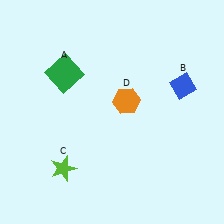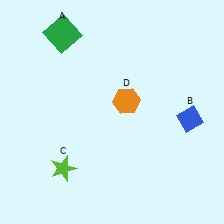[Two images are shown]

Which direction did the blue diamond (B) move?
The blue diamond (B) moved down.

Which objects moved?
The objects that moved are: the green square (A), the blue diamond (B).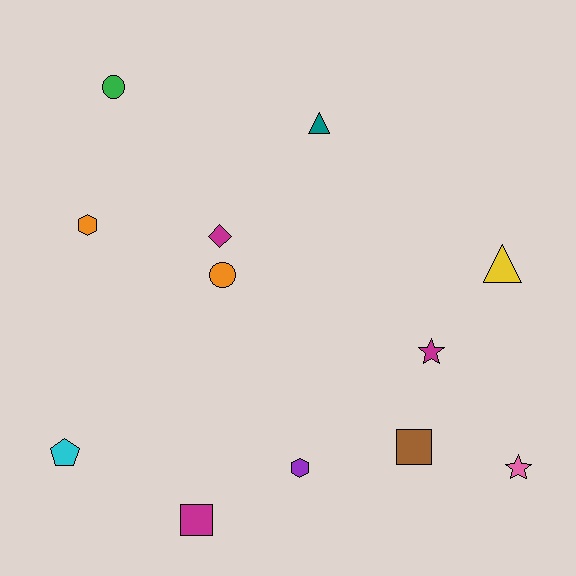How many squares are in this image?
There are 2 squares.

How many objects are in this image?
There are 12 objects.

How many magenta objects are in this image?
There are 3 magenta objects.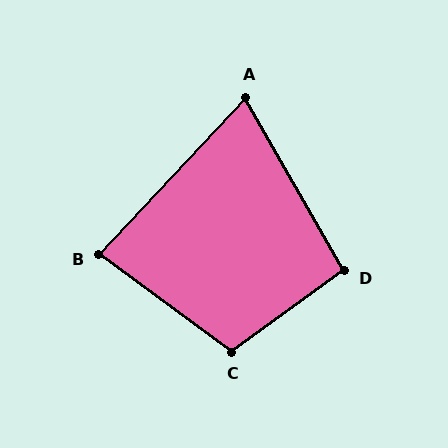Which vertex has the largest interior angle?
C, at approximately 108 degrees.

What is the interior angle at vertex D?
Approximately 97 degrees (obtuse).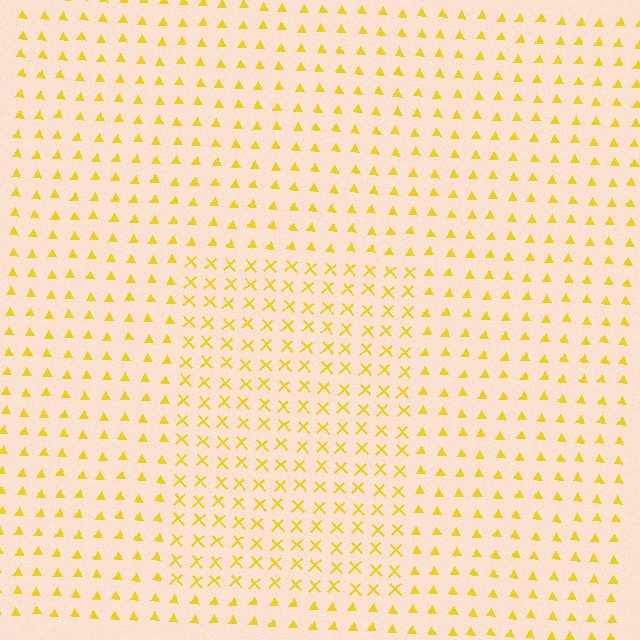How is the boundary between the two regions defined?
The boundary is defined by a change in element shape: X marks inside vs. triangles outside. All elements share the same color and spacing.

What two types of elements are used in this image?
The image uses X marks inside the rectangle region and triangles outside it.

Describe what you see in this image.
The image is filled with small yellow elements arranged in a uniform grid. A rectangle-shaped region contains X marks, while the surrounding area contains triangles. The boundary is defined purely by the change in element shape.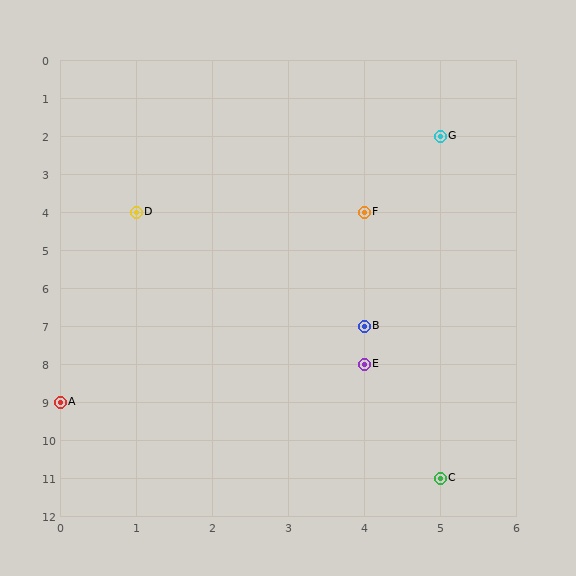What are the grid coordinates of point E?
Point E is at grid coordinates (4, 8).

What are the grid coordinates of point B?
Point B is at grid coordinates (4, 7).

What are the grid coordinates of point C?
Point C is at grid coordinates (5, 11).